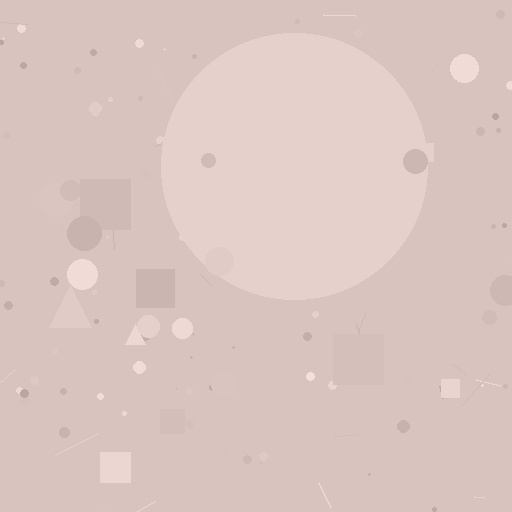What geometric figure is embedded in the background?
A circle is embedded in the background.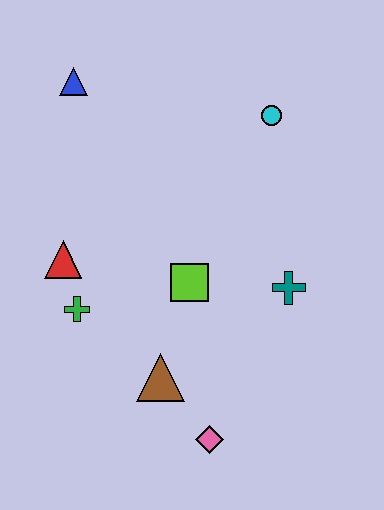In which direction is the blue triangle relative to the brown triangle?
The blue triangle is above the brown triangle.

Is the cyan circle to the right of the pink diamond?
Yes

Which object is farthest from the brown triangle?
The blue triangle is farthest from the brown triangle.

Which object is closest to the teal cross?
The lime square is closest to the teal cross.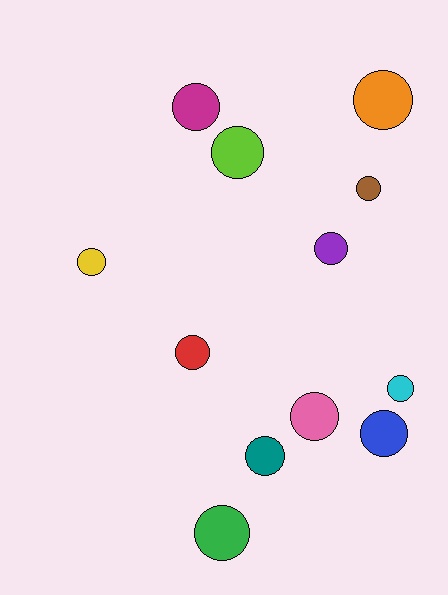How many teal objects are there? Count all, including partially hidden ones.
There is 1 teal object.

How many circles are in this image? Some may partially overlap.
There are 12 circles.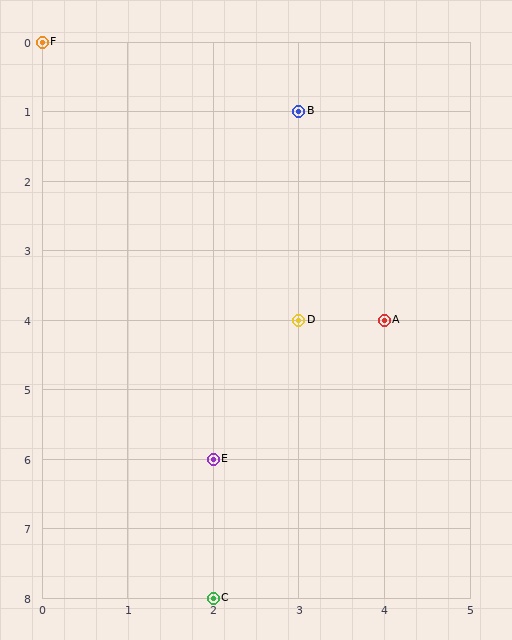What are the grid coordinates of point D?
Point D is at grid coordinates (3, 4).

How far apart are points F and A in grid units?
Points F and A are 4 columns and 4 rows apart (about 5.7 grid units diagonally).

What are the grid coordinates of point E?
Point E is at grid coordinates (2, 6).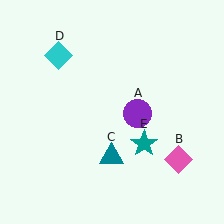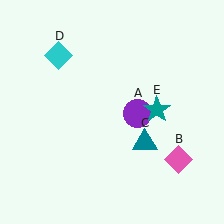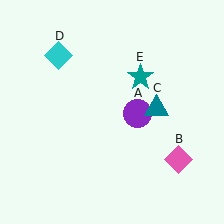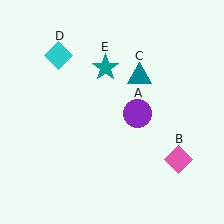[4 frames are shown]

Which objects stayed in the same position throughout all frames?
Purple circle (object A) and pink diamond (object B) and cyan diamond (object D) remained stationary.